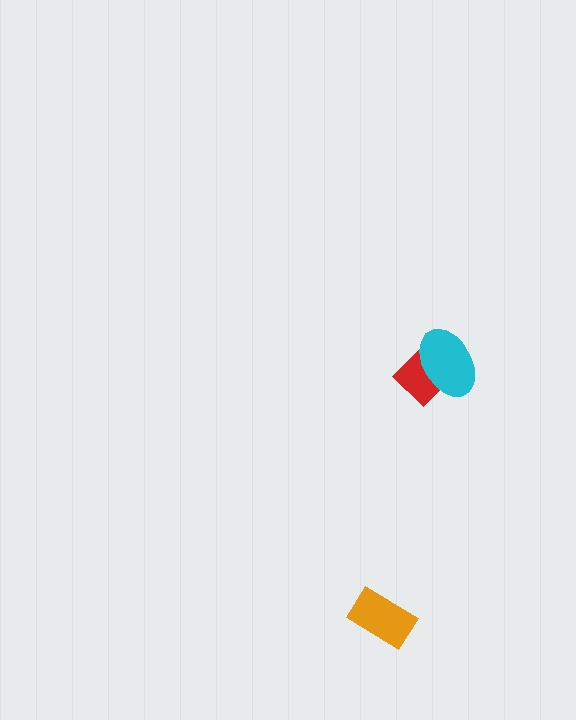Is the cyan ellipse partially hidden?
No, no other shape covers it.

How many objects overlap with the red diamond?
1 object overlaps with the red diamond.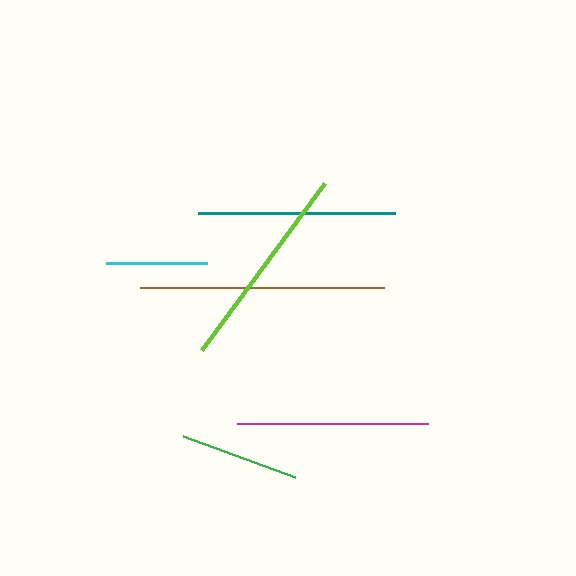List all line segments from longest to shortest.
From longest to shortest: brown, lime, teal, magenta, green, cyan.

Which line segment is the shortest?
The cyan line is the shortest at approximately 100 pixels.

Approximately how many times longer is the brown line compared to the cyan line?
The brown line is approximately 2.4 times the length of the cyan line.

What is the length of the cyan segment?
The cyan segment is approximately 100 pixels long.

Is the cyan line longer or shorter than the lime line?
The lime line is longer than the cyan line.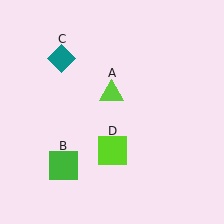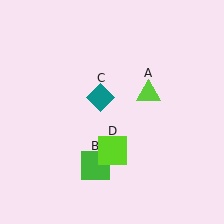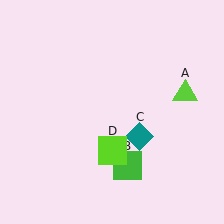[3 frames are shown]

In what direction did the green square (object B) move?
The green square (object B) moved right.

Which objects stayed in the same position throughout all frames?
Lime square (object D) remained stationary.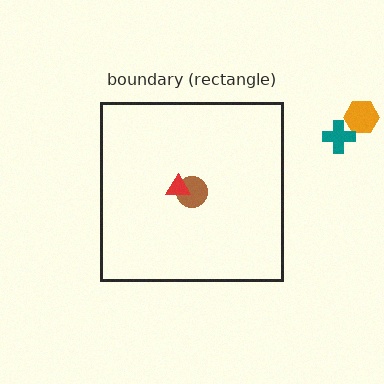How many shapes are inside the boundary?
2 inside, 2 outside.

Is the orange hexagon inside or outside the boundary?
Outside.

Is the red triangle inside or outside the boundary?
Inside.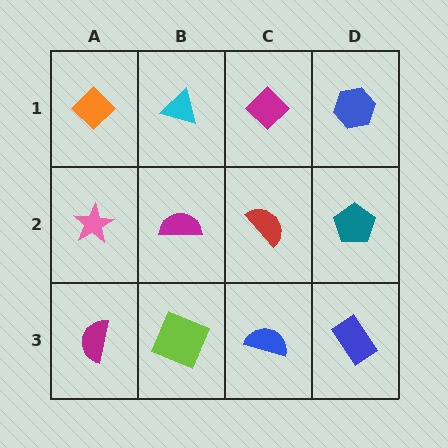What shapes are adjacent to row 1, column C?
A red semicircle (row 2, column C), a cyan triangle (row 1, column B), a blue hexagon (row 1, column D).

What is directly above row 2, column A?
An orange diamond.